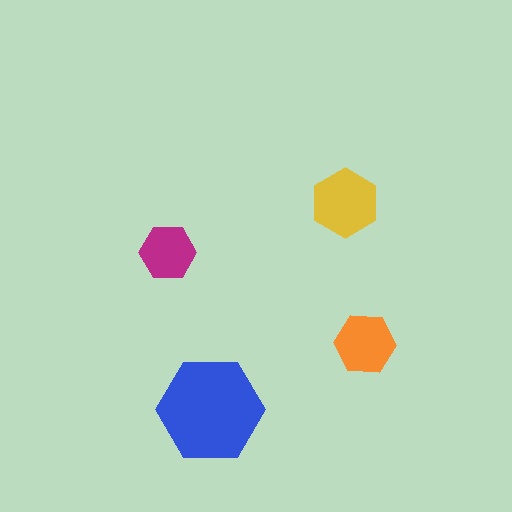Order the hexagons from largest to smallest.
the blue one, the yellow one, the orange one, the magenta one.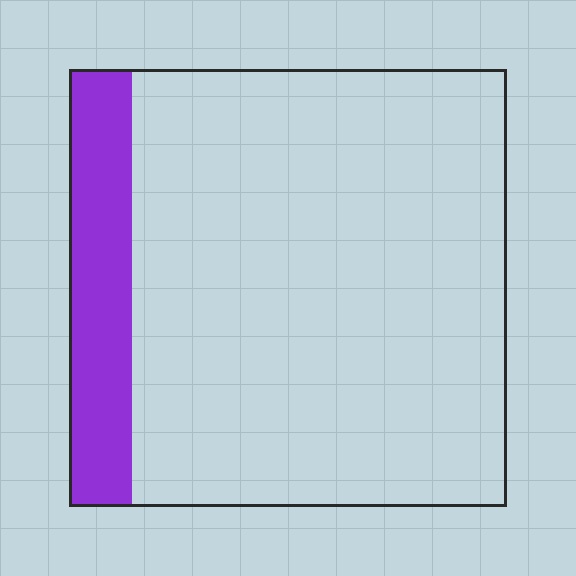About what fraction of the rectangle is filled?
About one eighth (1/8).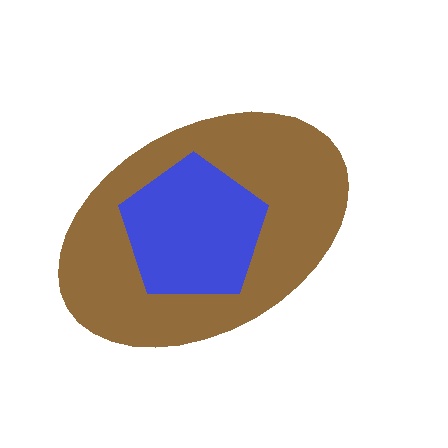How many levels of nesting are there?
2.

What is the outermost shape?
The brown ellipse.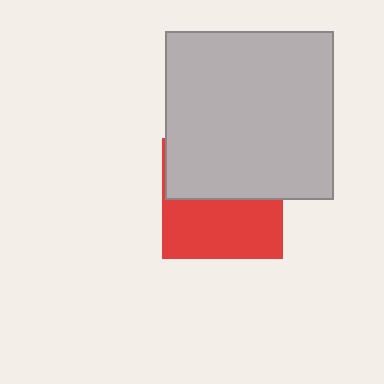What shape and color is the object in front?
The object in front is a light gray square.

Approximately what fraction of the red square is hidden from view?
Roughly 49% of the red square is hidden behind the light gray square.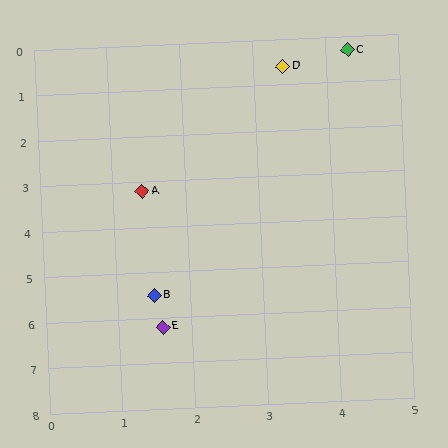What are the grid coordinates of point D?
Point D is at approximately (3.4, 0.6).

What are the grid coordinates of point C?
Point C is at approximately (4.3, 0.3).